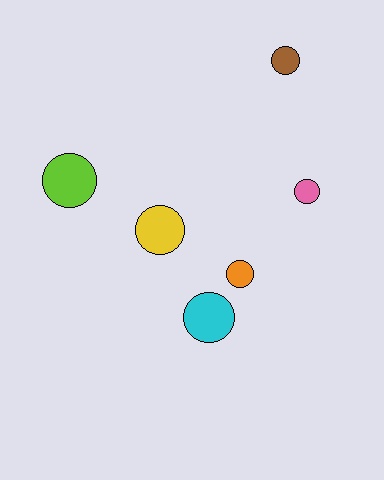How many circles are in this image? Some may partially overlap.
There are 6 circles.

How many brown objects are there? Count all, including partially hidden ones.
There is 1 brown object.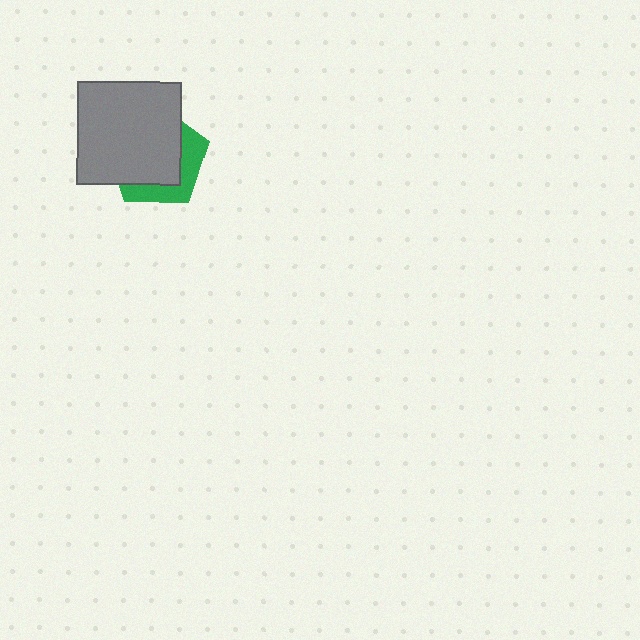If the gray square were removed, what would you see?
You would see the complete green pentagon.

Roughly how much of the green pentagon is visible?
A small part of it is visible (roughly 33%).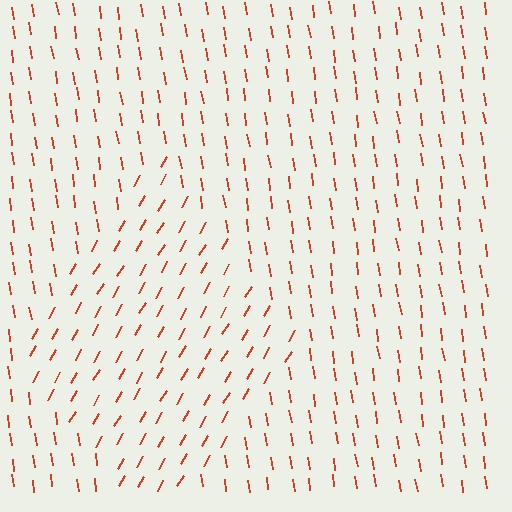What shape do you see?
I see a diamond.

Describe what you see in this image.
The image is filled with small red line segments. A diamond region in the image has lines oriented differently from the surrounding lines, creating a visible texture boundary.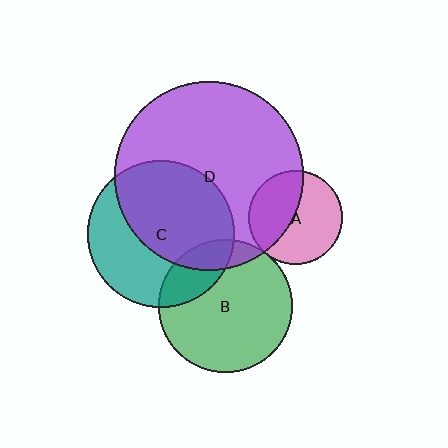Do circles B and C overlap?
Yes.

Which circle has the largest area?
Circle D (purple).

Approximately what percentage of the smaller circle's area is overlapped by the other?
Approximately 20%.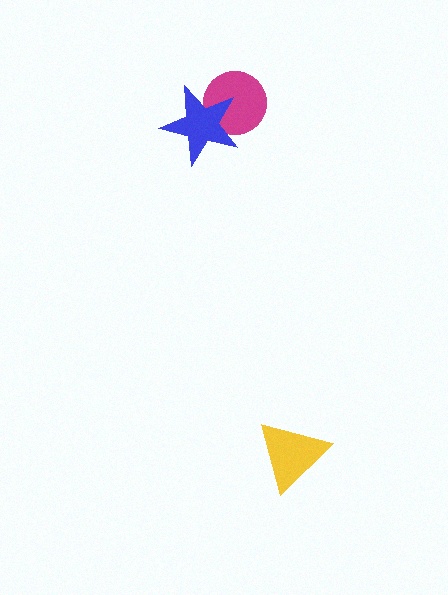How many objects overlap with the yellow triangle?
0 objects overlap with the yellow triangle.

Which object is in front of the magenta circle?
The blue star is in front of the magenta circle.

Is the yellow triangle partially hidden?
No, no other shape covers it.